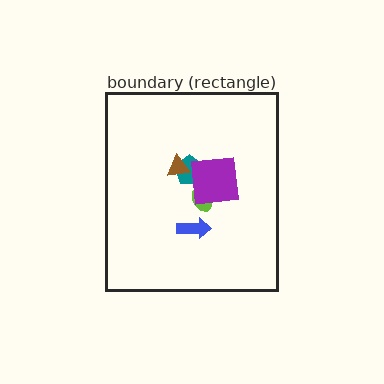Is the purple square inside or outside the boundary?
Inside.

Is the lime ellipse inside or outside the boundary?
Inside.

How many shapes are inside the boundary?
5 inside, 0 outside.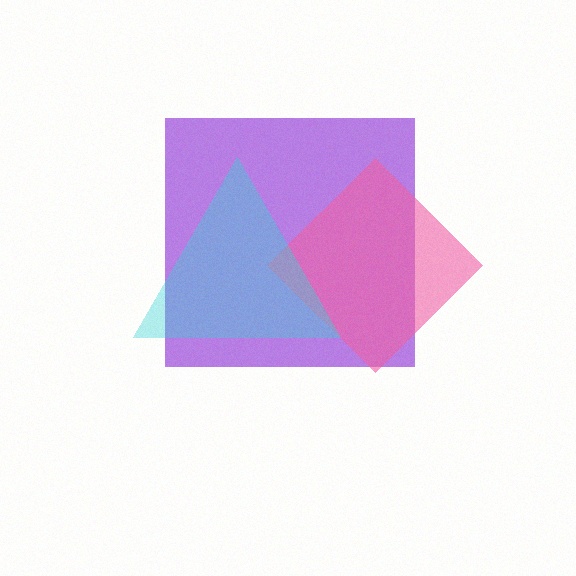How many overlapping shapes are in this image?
There are 3 overlapping shapes in the image.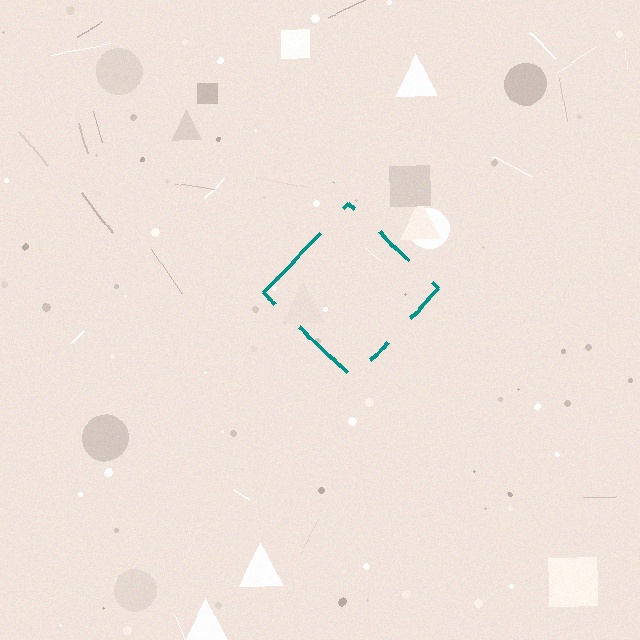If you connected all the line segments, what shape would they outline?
They would outline a diamond.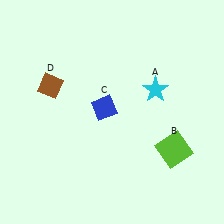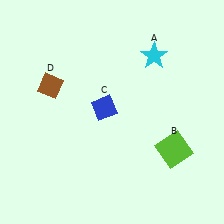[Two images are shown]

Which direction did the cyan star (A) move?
The cyan star (A) moved up.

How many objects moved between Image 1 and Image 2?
1 object moved between the two images.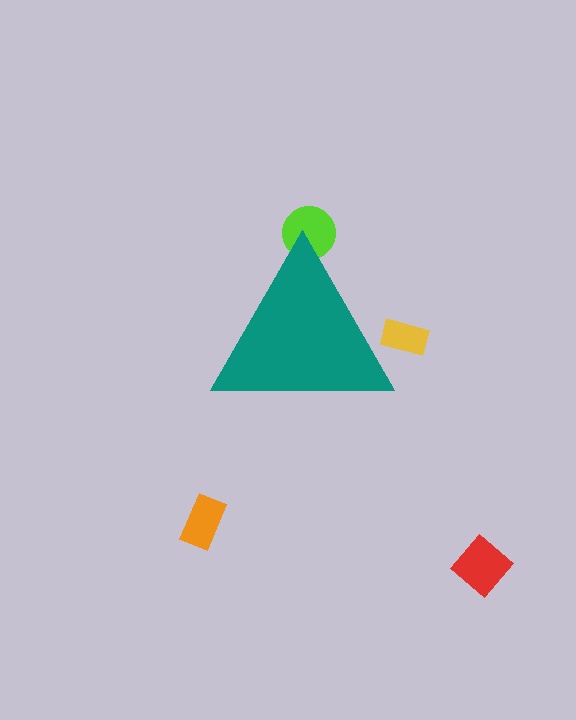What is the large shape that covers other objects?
A teal triangle.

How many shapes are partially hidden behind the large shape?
2 shapes are partially hidden.